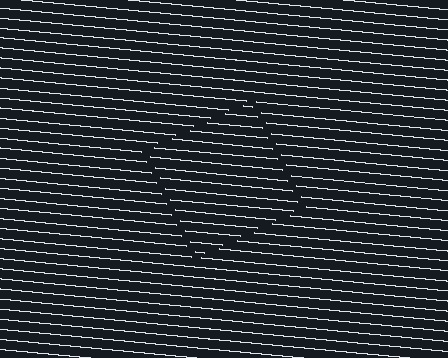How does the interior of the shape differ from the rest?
The interior of the shape contains the same grating, shifted by half a period — the contour is defined by the phase discontinuity where line-ends from the inner and outer gratings abut.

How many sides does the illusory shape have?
4 sides — the line-ends trace a square.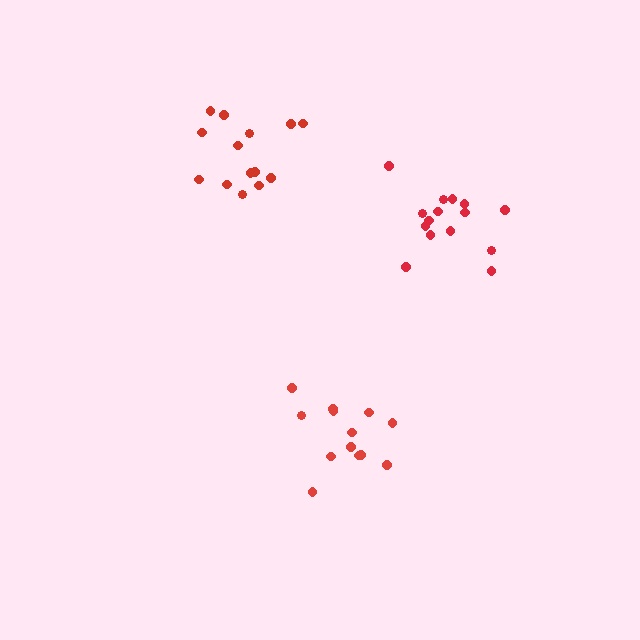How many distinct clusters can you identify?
There are 3 distinct clusters.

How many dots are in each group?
Group 1: 13 dots, Group 2: 15 dots, Group 3: 14 dots (42 total).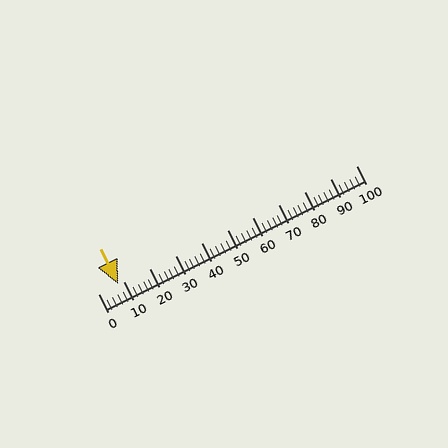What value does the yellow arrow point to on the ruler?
The yellow arrow points to approximately 8.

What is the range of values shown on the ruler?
The ruler shows values from 0 to 100.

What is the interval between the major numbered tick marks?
The major tick marks are spaced 10 units apart.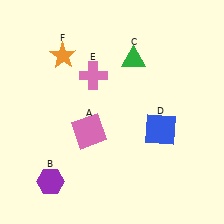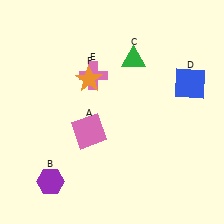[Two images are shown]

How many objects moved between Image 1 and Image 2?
2 objects moved between the two images.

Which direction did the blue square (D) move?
The blue square (D) moved up.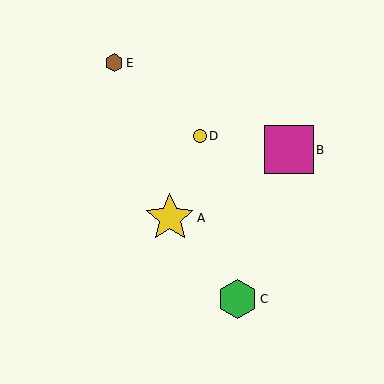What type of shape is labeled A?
Shape A is a yellow star.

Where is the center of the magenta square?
The center of the magenta square is at (289, 150).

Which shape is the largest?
The magenta square (labeled B) is the largest.